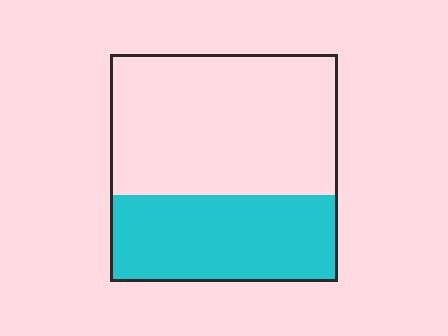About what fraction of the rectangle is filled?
About three eighths (3/8).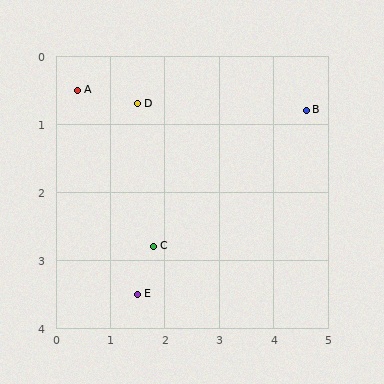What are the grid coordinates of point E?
Point E is at approximately (1.5, 3.5).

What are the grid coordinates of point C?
Point C is at approximately (1.8, 2.8).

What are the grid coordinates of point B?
Point B is at approximately (4.6, 0.8).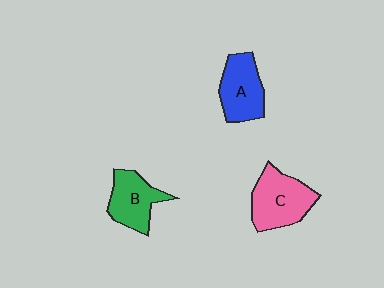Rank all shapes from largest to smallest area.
From largest to smallest: C (pink), A (blue), B (green).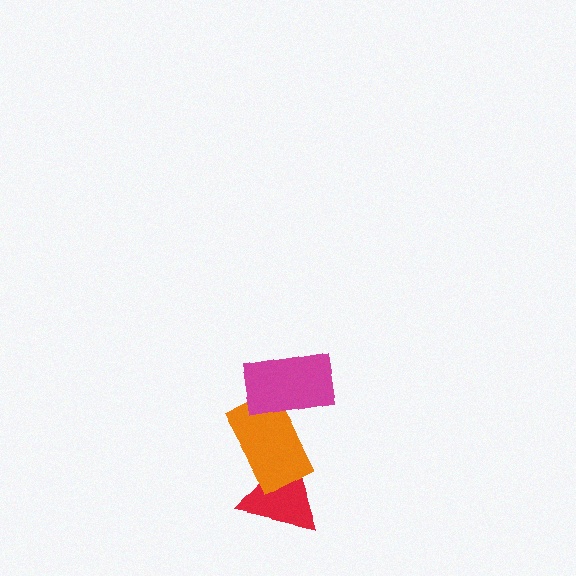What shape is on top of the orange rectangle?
The magenta rectangle is on top of the orange rectangle.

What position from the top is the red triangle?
The red triangle is 3rd from the top.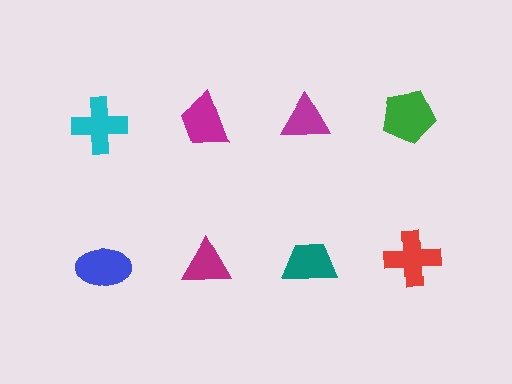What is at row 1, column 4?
A green pentagon.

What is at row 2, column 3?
A teal trapezoid.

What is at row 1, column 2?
A magenta trapezoid.